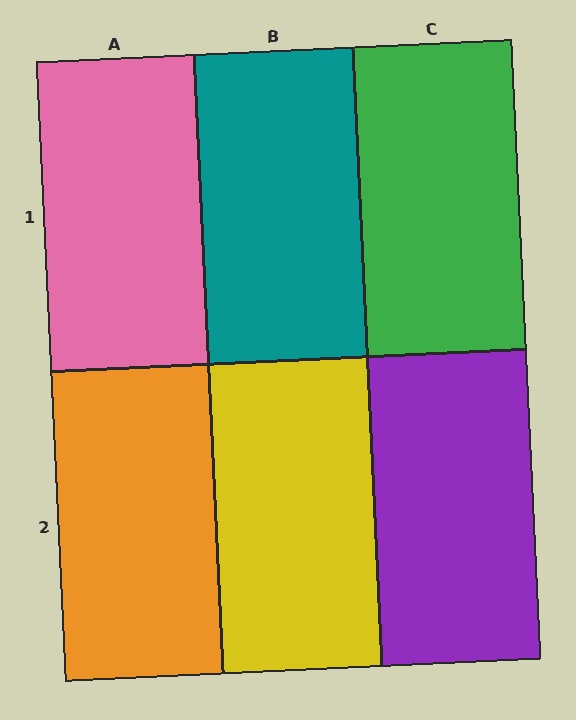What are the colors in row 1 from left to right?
Pink, teal, green.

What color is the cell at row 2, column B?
Yellow.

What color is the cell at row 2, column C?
Purple.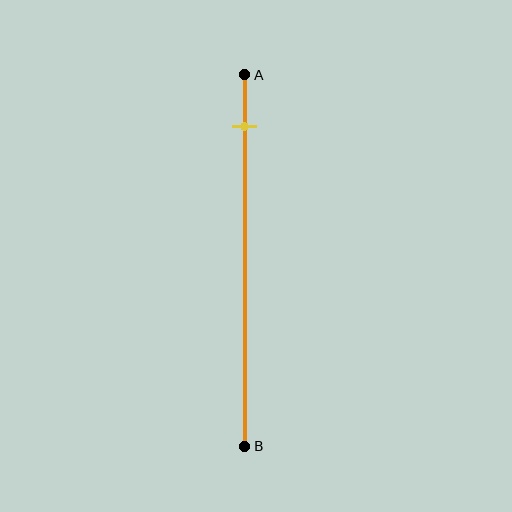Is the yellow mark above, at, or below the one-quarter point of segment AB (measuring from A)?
The yellow mark is above the one-quarter point of segment AB.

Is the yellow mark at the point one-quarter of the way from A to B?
No, the mark is at about 15% from A, not at the 25% one-quarter point.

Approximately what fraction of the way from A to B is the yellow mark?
The yellow mark is approximately 15% of the way from A to B.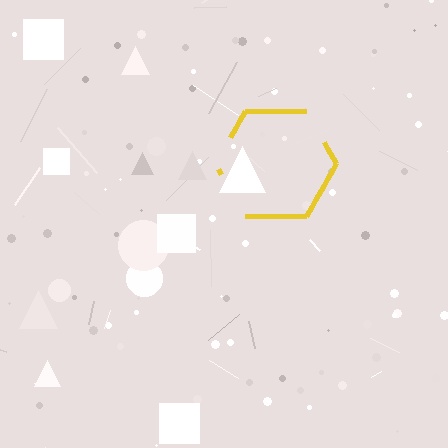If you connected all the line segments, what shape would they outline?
They would outline a hexagon.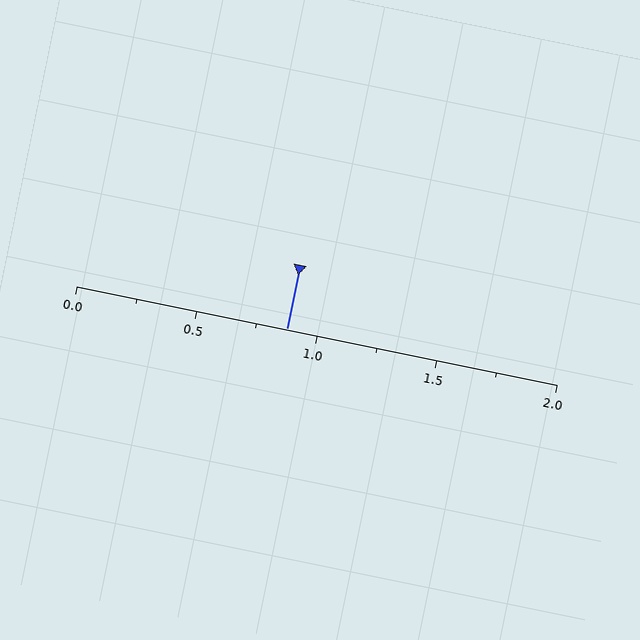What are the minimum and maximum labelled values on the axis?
The axis runs from 0.0 to 2.0.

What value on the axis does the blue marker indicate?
The marker indicates approximately 0.88.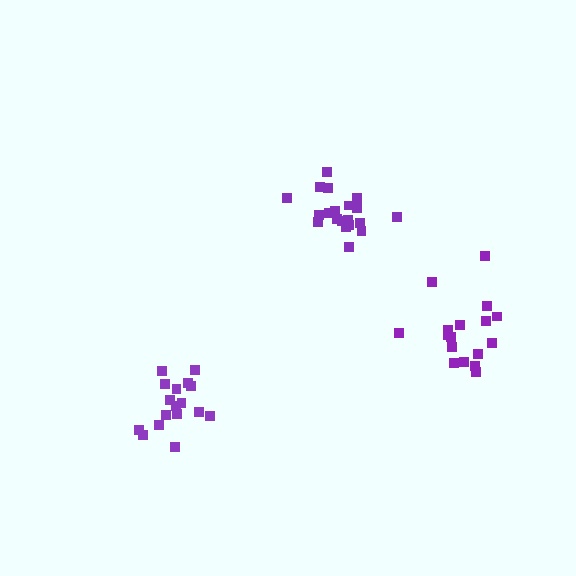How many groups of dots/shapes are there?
There are 3 groups.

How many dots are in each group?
Group 1: 20 dots, Group 2: 17 dots, Group 3: 17 dots (54 total).